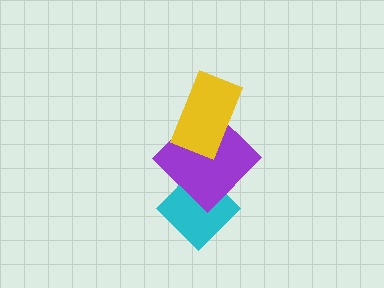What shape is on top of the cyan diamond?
The purple diamond is on top of the cyan diamond.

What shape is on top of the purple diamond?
The yellow rectangle is on top of the purple diamond.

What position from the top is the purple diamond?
The purple diamond is 2nd from the top.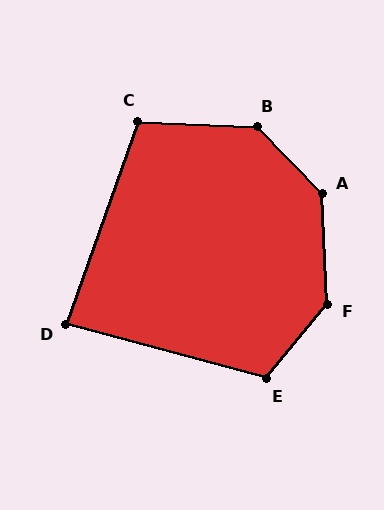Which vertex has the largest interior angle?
A, at approximately 139 degrees.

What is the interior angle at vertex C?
Approximately 107 degrees (obtuse).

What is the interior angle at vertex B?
Approximately 136 degrees (obtuse).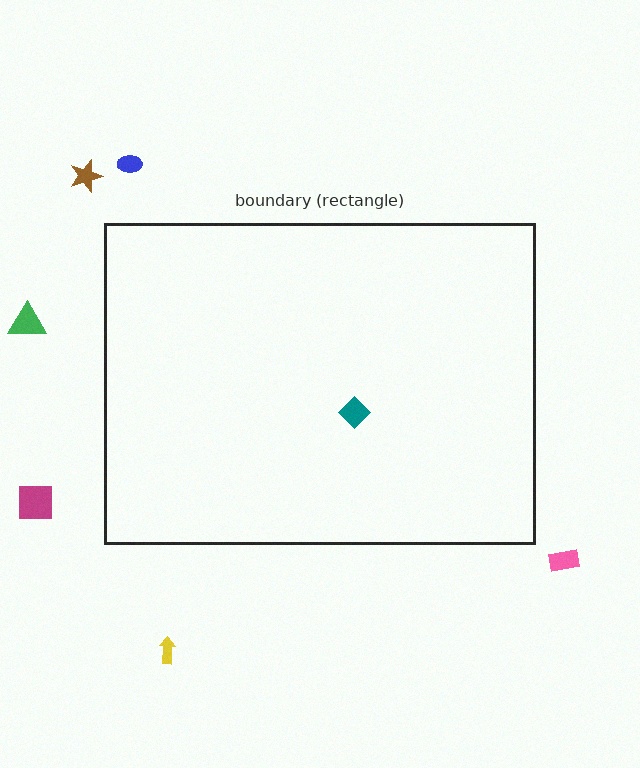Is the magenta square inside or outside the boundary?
Outside.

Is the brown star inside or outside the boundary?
Outside.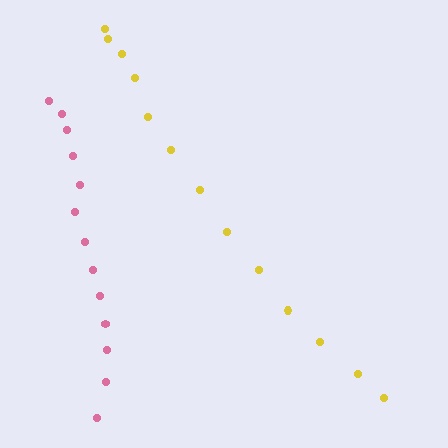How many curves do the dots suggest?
There are 2 distinct paths.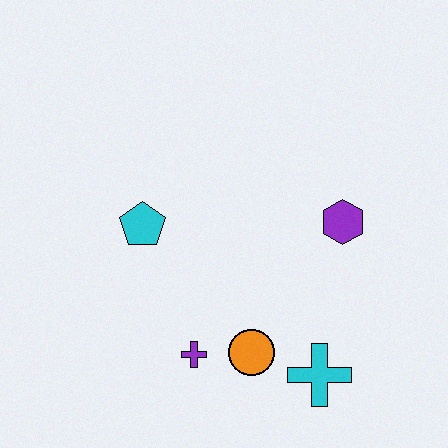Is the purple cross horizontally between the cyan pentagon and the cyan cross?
Yes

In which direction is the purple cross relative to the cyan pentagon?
The purple cross is below the cyan pentagon.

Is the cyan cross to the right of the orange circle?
Yes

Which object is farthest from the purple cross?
The purple hexagon is farthest from the purple cross.